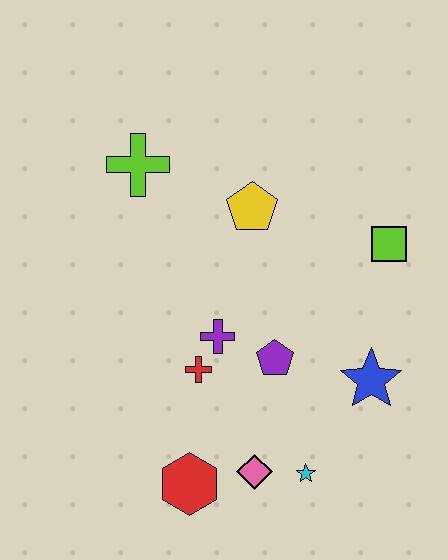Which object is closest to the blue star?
The purple pentagon is closest to the blue star.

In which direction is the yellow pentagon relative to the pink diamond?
The yellow pentagon is above the pink diamond.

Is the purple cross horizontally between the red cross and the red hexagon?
No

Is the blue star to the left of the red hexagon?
No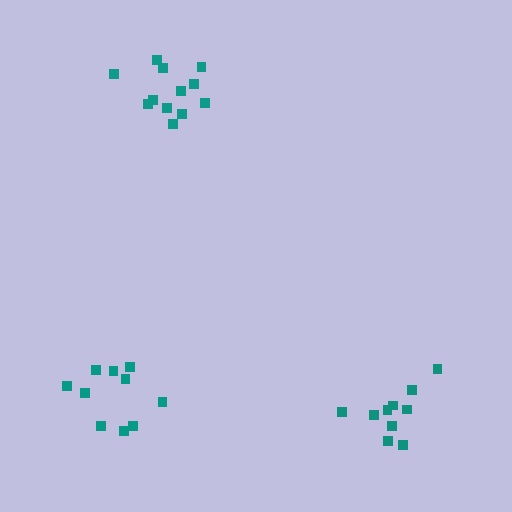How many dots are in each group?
Group 1: 10 dots, Group 2: 10 dots, Group 3: 12 dots (32 total).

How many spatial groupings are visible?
There are 3 spatial groupings.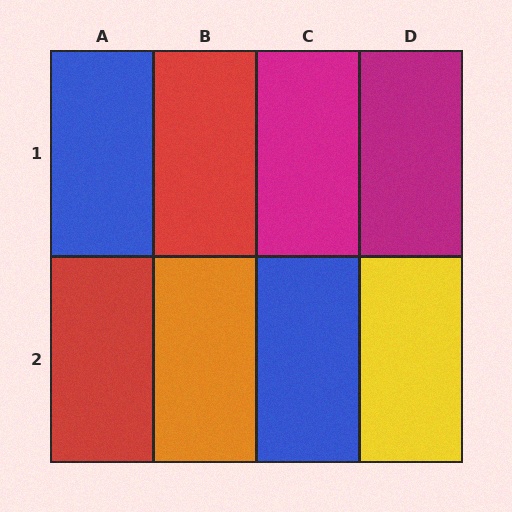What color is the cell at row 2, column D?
Yellow.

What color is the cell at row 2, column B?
Orange.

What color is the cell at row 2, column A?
Red.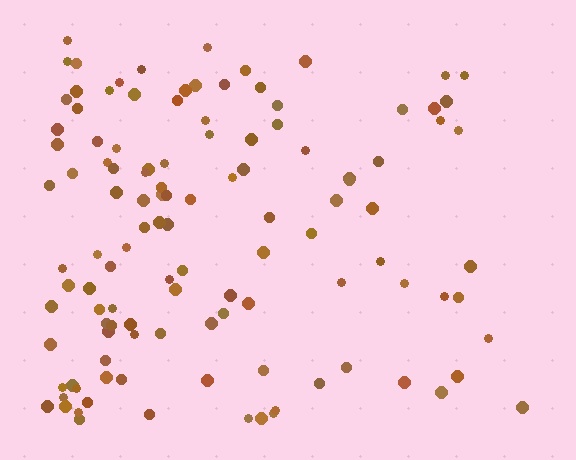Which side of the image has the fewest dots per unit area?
The right.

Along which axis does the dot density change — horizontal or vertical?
Horizontal.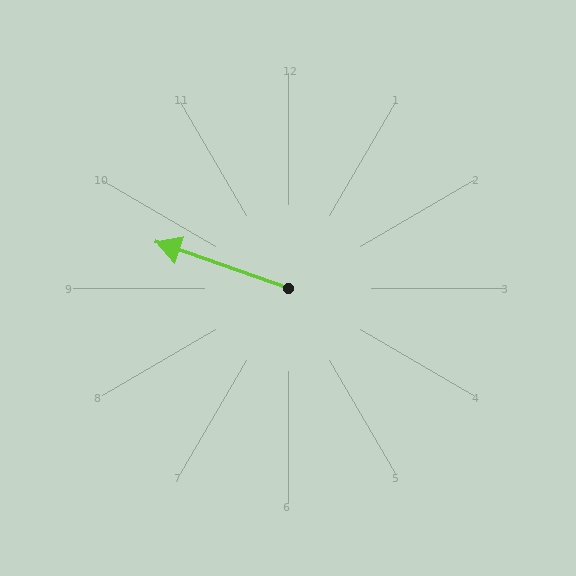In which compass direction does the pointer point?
West.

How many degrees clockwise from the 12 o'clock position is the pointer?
Approximately 289 degrees.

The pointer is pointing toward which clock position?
Roughly 10 o'clock.